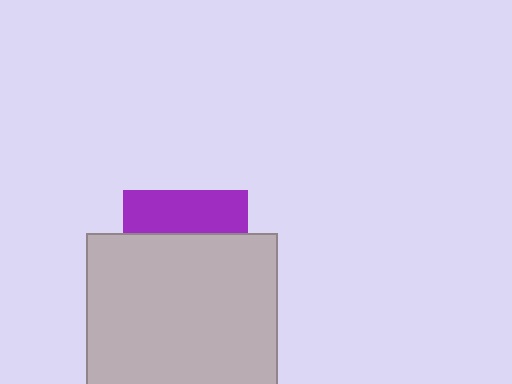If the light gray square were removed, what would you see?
You would see the complete purple square.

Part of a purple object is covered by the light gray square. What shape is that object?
It is a square.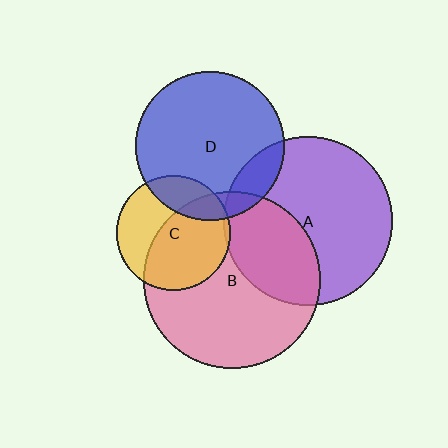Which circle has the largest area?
Circle B (pink).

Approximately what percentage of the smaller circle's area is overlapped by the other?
Approximately 55%.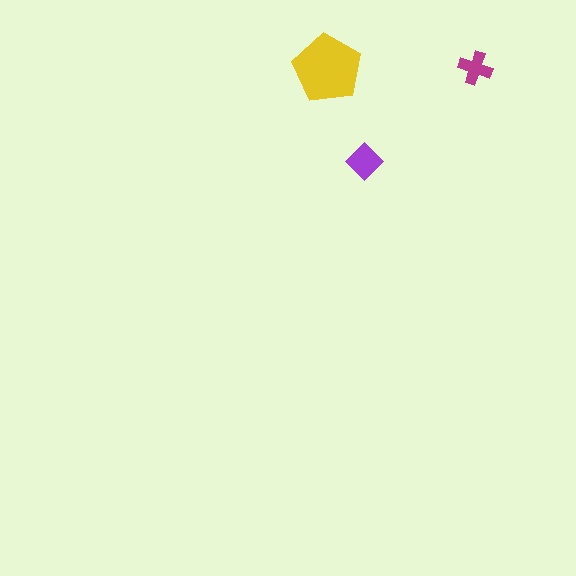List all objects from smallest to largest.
The magenta cross, the purple diamond, the yellow pentagon.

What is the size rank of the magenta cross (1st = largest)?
3rd.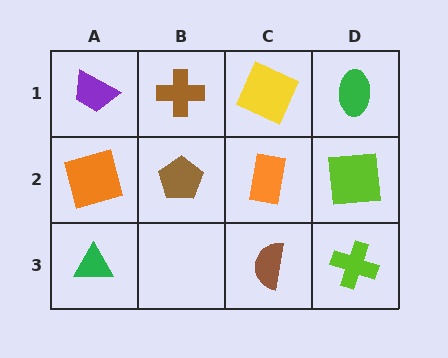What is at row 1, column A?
A purple trapezoid.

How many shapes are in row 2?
4 shapes.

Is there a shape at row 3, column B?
No, that cell is empty.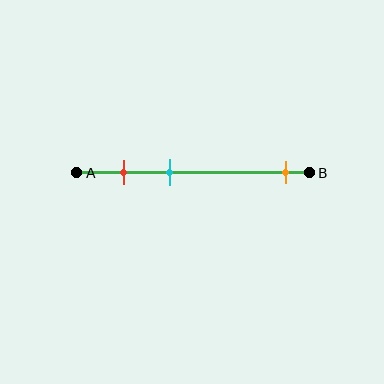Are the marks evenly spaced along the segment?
No, the marks are not evenly spaced.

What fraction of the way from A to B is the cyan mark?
The cyan mark is approximately 40% (0.4) of the way from A to B.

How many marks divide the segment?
There are 3 marks dividing the segment.